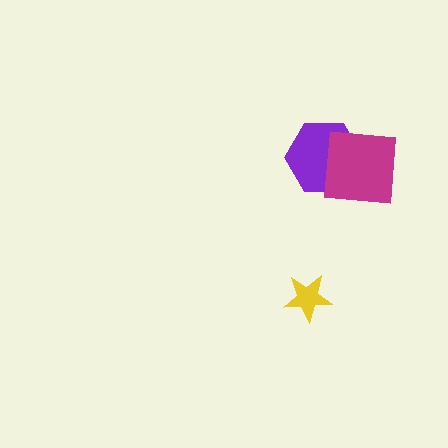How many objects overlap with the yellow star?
0 objects overlap with the yellow star.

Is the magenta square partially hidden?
No, no other shape covers it.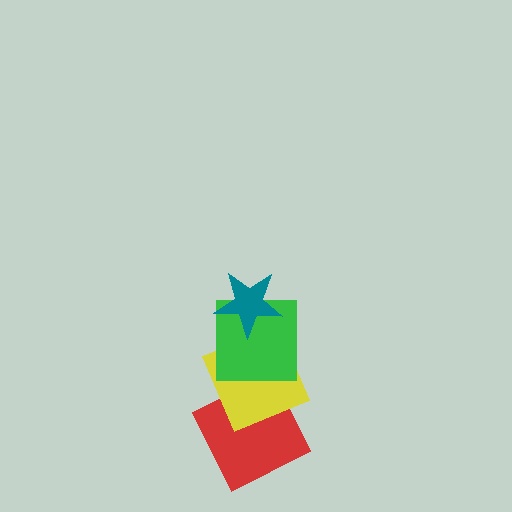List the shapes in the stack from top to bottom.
From top to bottom: the teal star, the green square, the yellow square, the red square.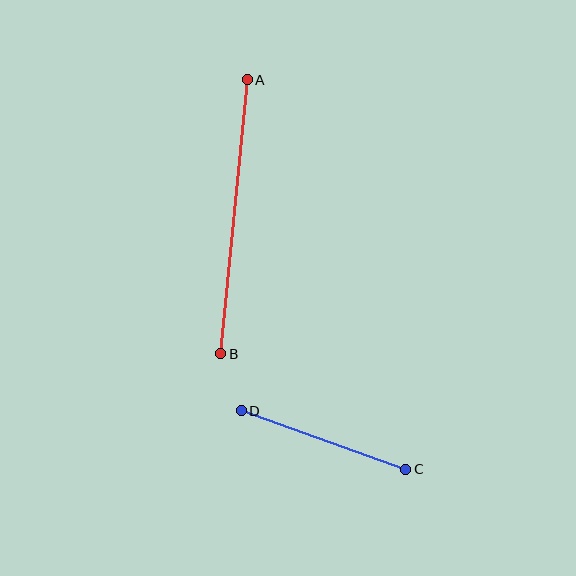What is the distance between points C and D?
The distance is approximately 175 pixels.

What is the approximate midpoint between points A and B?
The midpoint is at approximately (234, 217) pixels.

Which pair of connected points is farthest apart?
Points A and B are farthest apart.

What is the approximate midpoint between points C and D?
The midpoint is at approximately (324, 440) pixels.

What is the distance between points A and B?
The distance is approximately 275 pixels.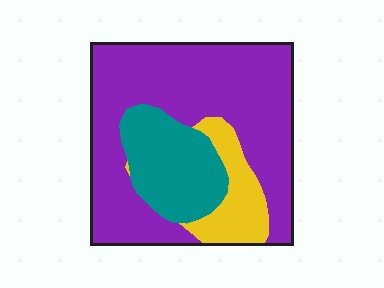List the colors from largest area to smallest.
From largest to smallest: purple, teal, yellow.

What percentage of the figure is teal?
Teal takes up about one fifth (1/5) of the figure.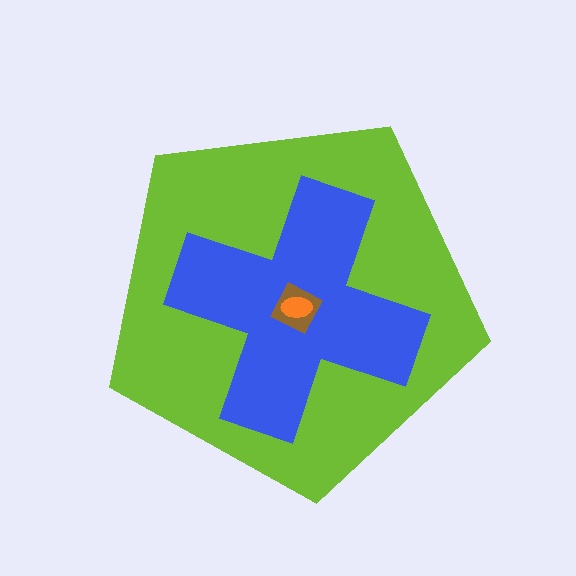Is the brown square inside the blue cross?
Yes.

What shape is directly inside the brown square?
The orange ellipse.